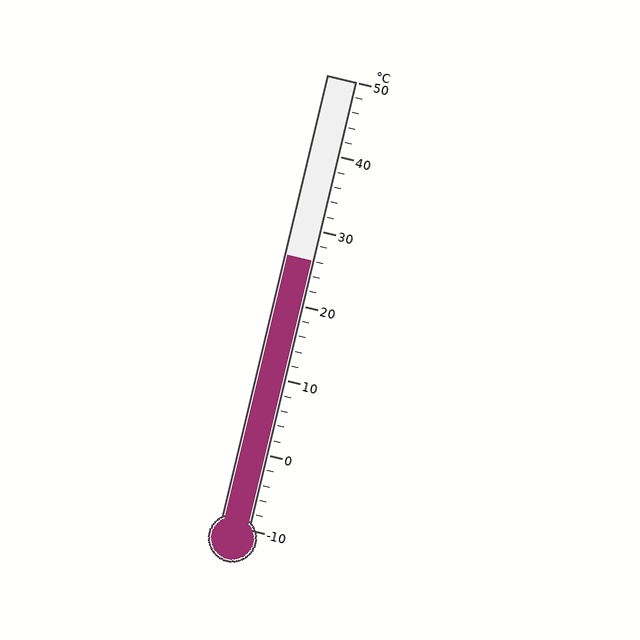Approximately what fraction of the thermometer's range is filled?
The thermometer is filled to approximately 60% of its range.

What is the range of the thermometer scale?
The thermometer scale ranges from -10°C to 50°C.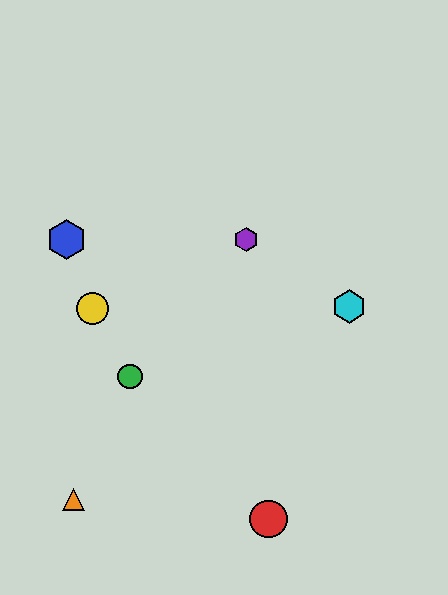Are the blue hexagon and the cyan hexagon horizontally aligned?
No, the blue hexagon is at y≈239 and the cyan hexagon is at y≈306.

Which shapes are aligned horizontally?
The blue hexagon, the purple hexagon are aligned horizontally.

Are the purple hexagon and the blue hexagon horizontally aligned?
Yes, both are at y≈239.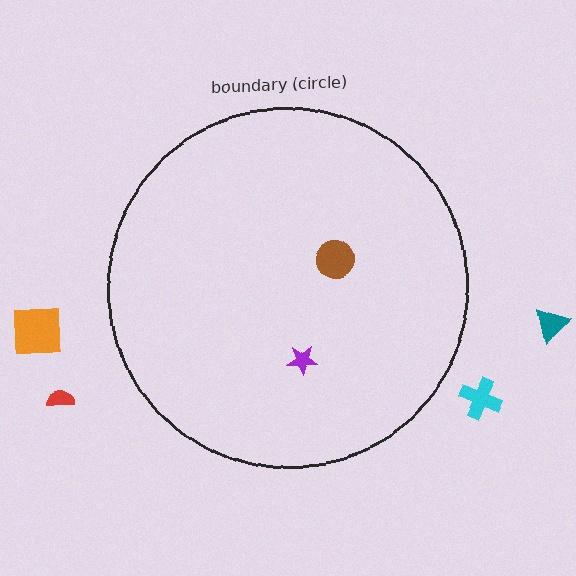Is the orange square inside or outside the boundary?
Outside.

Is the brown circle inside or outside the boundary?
Inside.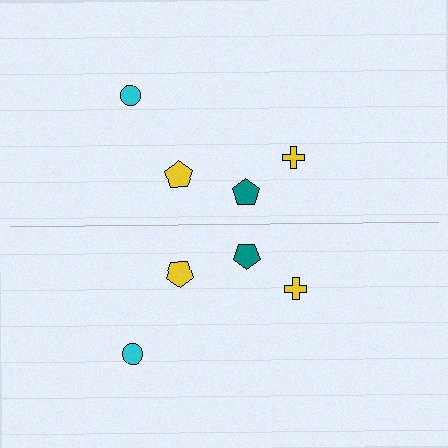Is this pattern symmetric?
Yes, this pattern has bilateral (reflection) symmetry.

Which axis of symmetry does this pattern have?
The pattern has a horizontal axis of symmetry running through the center of the image.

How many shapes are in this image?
There are 8 shapes in this image.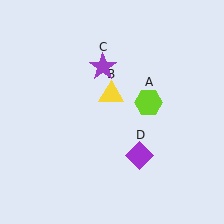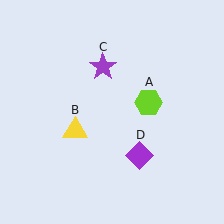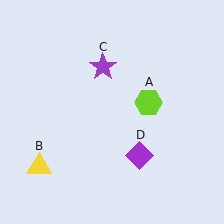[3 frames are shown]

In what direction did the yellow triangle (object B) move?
The yellow triangle (object B) moved down and to the left.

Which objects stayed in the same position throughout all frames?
Lime hexagon (object A) and purple star (object C) and purple diamond (object D) remained stationary.